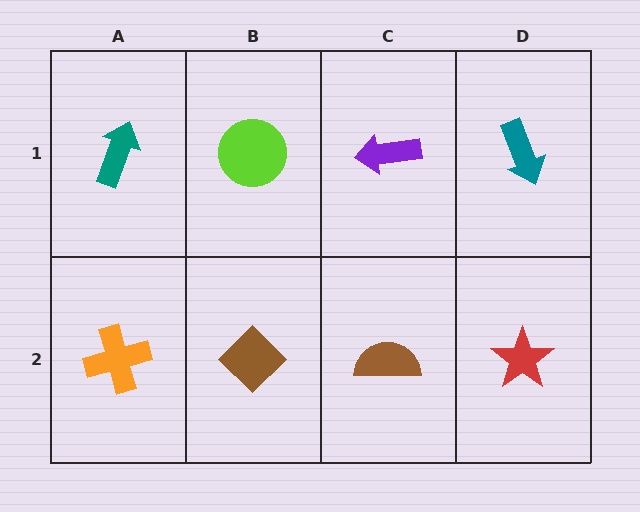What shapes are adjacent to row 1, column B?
A brown diamond (row 2, column B), a teal arrow (row 1, column A), a purple arrow (row 1, column C).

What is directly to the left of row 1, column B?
A teal arrow.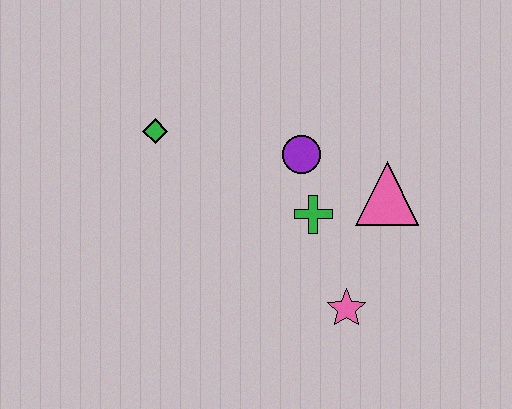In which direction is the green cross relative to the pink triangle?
The green cross is to the left of the pink triangle.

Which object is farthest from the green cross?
The green diamond is farthest from the green cross.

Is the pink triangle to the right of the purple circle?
Yes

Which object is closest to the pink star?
The green cross is closest to the pink star.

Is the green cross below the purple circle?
Yes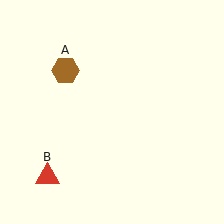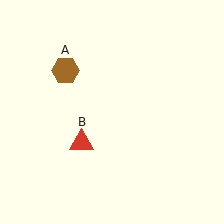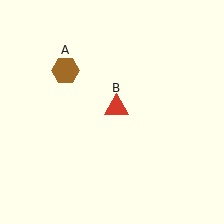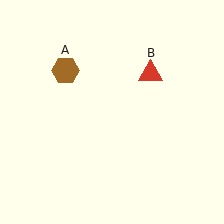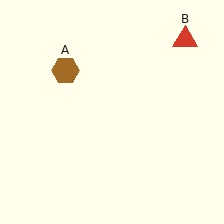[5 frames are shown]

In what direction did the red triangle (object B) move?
The red triangle (object B) moved up and to the right.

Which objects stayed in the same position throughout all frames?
Brown hexagon (object A) remained stationary.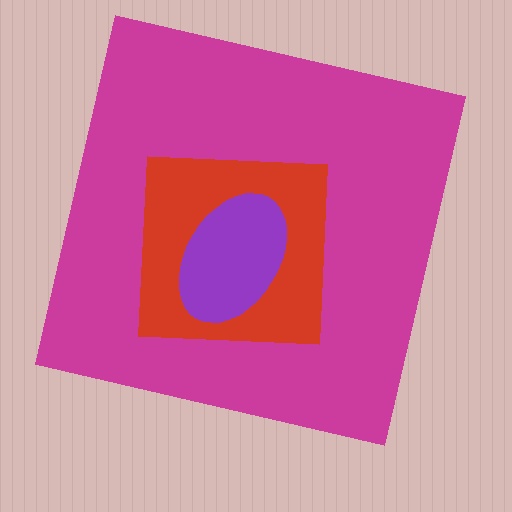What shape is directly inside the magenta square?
The red square.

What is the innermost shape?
The purple ellipse.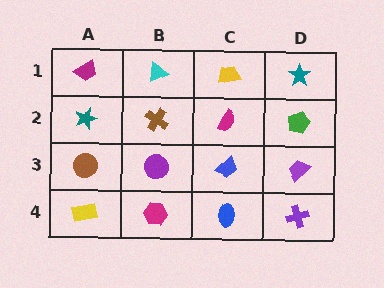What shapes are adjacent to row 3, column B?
A brown cross (row 2, column B), a magenta hexagon (row 4, column B), a brown circle (row 3, column A), a blue trapezoid (row 3, column C).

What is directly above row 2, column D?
A teal star.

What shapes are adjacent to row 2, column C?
A yellow trapezoid (row 1, column C), a blue trapezoid (row 3, column C), a brown cross (row 2, column B), a green pentagon (row 2, column D).